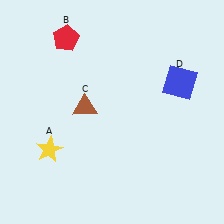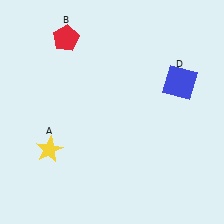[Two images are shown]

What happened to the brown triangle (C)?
The brown triangle (C) was removed in Image 2. It was in the top-left area of Image 1.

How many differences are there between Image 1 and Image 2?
There is 1 difference between the two images.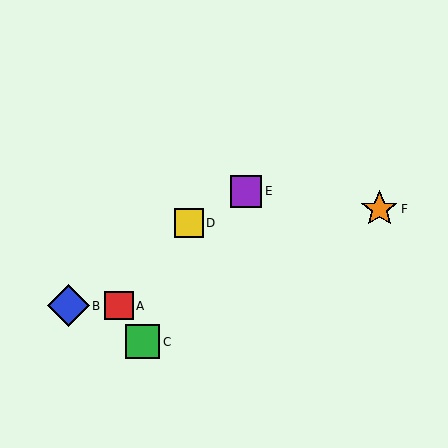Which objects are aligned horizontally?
Objects A, B are aligned horizontally.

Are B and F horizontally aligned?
No, B is at y≈306 and F is at y≈209.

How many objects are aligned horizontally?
2 objects (A, B) are aligned horizontally.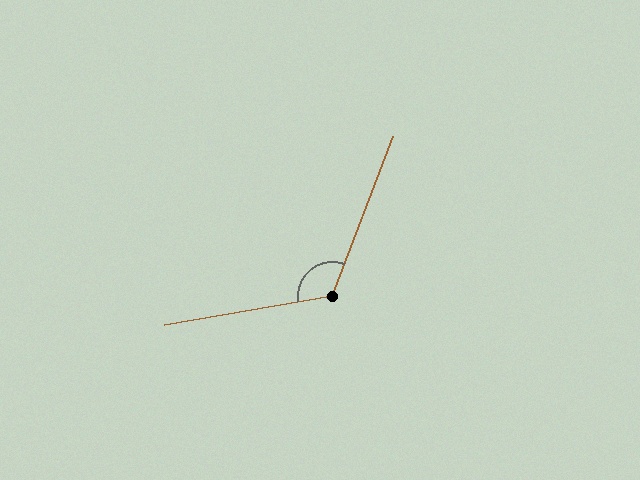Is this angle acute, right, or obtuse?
It is obtuse.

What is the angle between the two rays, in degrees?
Approximately 120 degrees.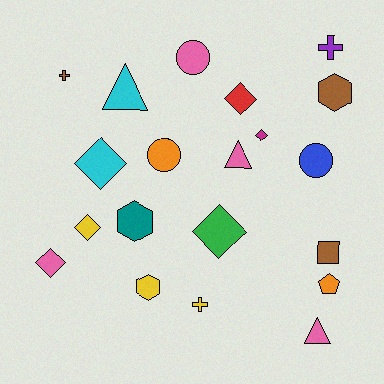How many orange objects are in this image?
There are 2 orange objects.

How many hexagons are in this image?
There are 3 hexagons.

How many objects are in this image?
There are 20 objects.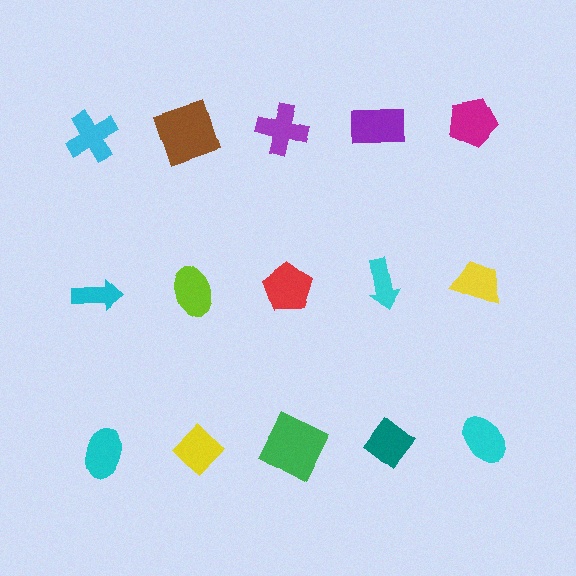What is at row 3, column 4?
A teal diamond.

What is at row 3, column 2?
A yellow diamond.